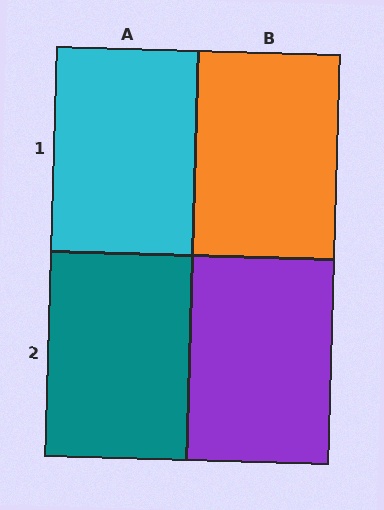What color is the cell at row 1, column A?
Cyan.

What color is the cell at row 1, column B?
Orange.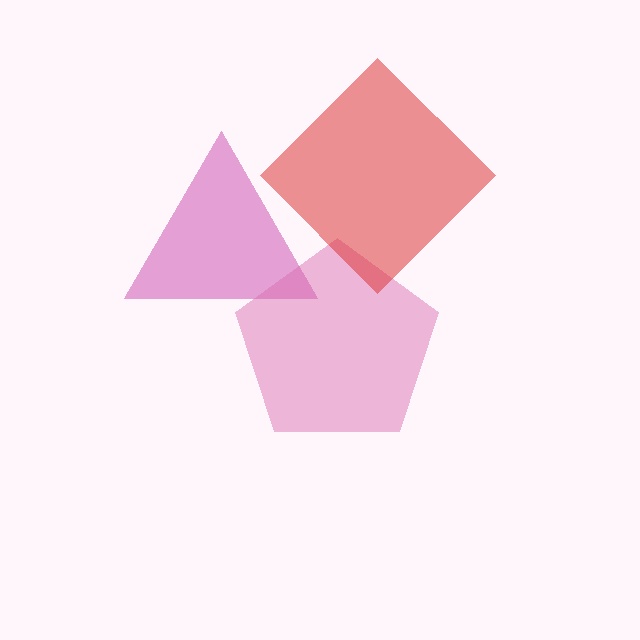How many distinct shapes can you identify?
There are 3 distinct shapes: a magenta triangle, a pink pentagon, a red diamond.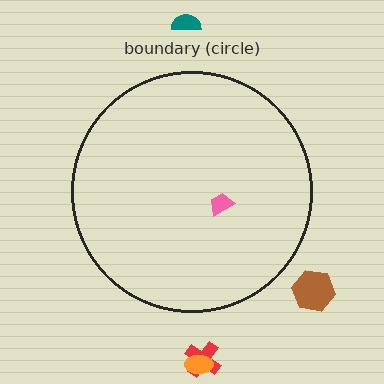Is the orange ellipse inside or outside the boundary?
Outside.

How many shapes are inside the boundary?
1 inside, 4 outside.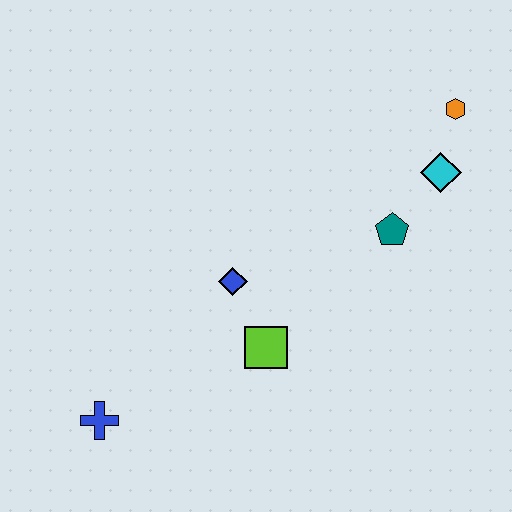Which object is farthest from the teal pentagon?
The blue cross is farthest from the teal pentagon.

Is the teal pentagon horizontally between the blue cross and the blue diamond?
No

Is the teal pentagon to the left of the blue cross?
No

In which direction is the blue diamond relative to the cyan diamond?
The blue diamond is to the left of the cyan diamond.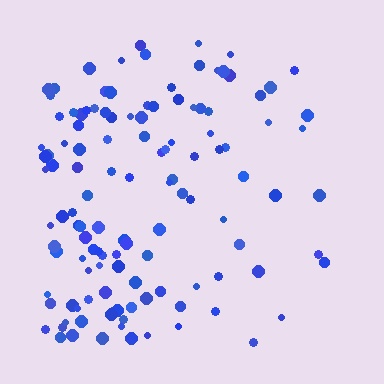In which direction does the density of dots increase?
From right to left, with the left side densest.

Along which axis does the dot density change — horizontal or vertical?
Horizontal.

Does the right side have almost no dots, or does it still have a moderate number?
Still a moderate number, just noticeably fewer than the left.